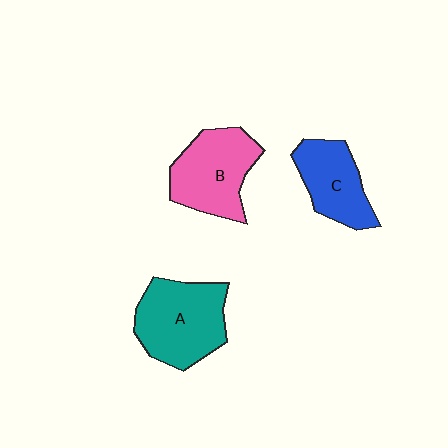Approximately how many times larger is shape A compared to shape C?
Approximately 1.4 times.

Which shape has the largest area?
Shape A (teal).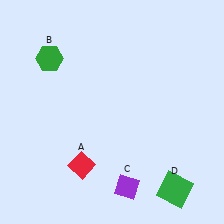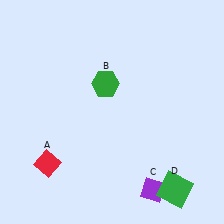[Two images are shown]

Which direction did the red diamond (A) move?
The red diamond (A) moved left.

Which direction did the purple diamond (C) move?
The purple diamond (C) moved right.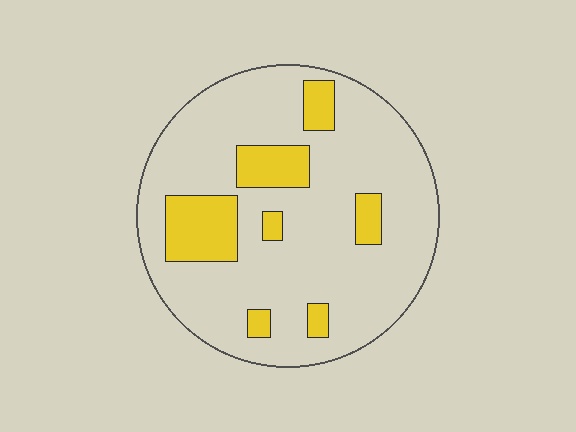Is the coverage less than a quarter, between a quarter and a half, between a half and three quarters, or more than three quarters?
Less than a quarter.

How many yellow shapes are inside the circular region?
7.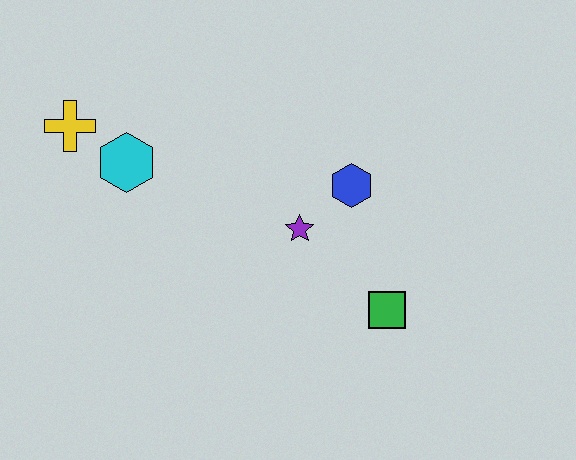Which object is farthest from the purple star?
The yellow cross is farthest from the purple star.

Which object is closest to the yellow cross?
The cyan hexagon is closest to the yellow cross.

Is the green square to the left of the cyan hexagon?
No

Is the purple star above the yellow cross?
No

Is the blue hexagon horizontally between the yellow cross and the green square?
Yes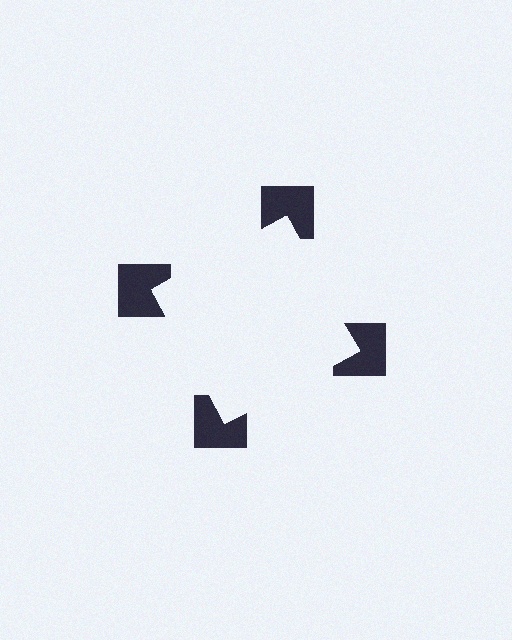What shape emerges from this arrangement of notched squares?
An illusory square — its edges are inferred from the aligned wedge cuts in the notched squares, not physically drawn.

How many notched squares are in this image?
There are 4 — one at each vertex of the illusory square.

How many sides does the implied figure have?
4 sides.